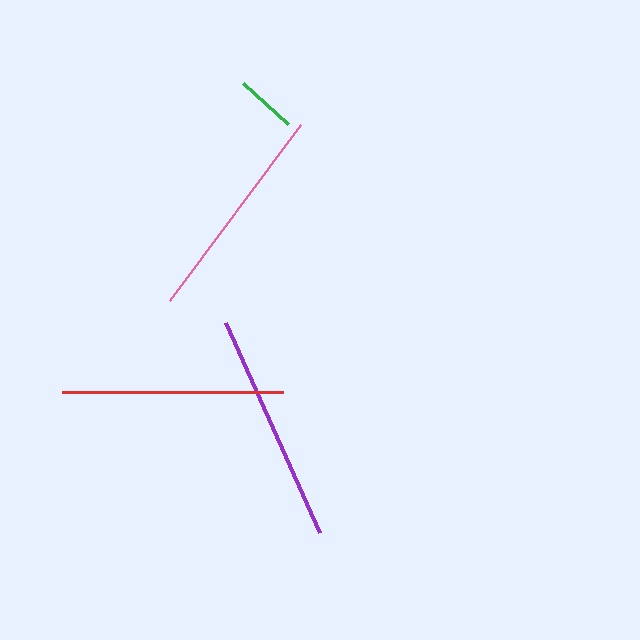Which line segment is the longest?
The purple line is the longest at approximately 230 pixels.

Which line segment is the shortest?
The green line is the shortest at approximately 60 pixels.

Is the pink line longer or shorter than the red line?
The red line is longer than the pink line.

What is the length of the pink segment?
The pink segment is approximately 220 pixels long.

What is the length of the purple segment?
The purple segment is approximately 230 pixels long.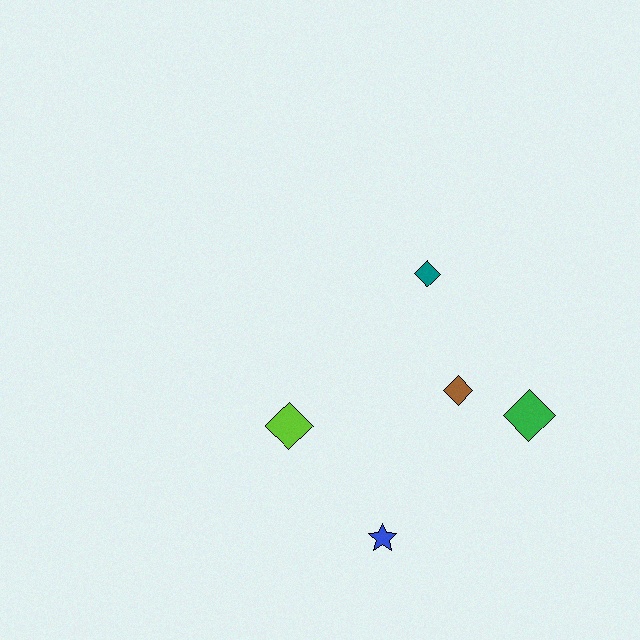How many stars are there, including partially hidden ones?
There is 1 star.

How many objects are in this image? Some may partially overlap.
There are 5 objects.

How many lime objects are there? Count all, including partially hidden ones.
There is 1 lime object.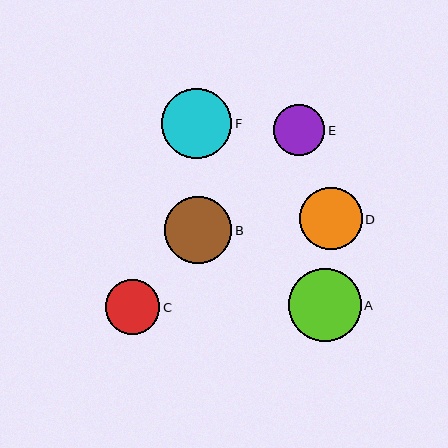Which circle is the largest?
Circle A is the largest with a size of approximately 73 pixels.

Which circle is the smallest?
Circle E is the smallest with a size of approximately 51 pixels.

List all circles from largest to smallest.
From largest to smallest: A, F, B, D, C, E.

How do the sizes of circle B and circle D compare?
Circle B and circle D are approximately the same size.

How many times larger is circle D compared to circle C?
Circle D is approximately 1.2 times the size of circle C.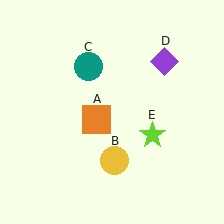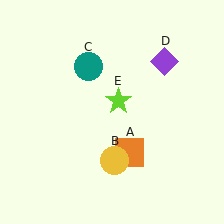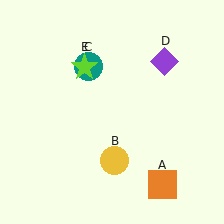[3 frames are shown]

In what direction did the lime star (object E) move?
The lime star (object E) moved up and to the left.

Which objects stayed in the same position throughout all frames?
Yellow circle (object B) and teal circle (object C) and purple diamond (object D) remained stationary.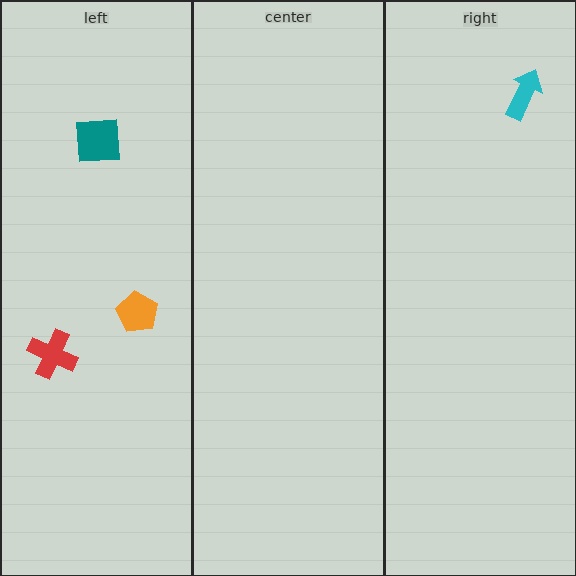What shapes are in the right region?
The cyan arrow.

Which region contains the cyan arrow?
The right region.